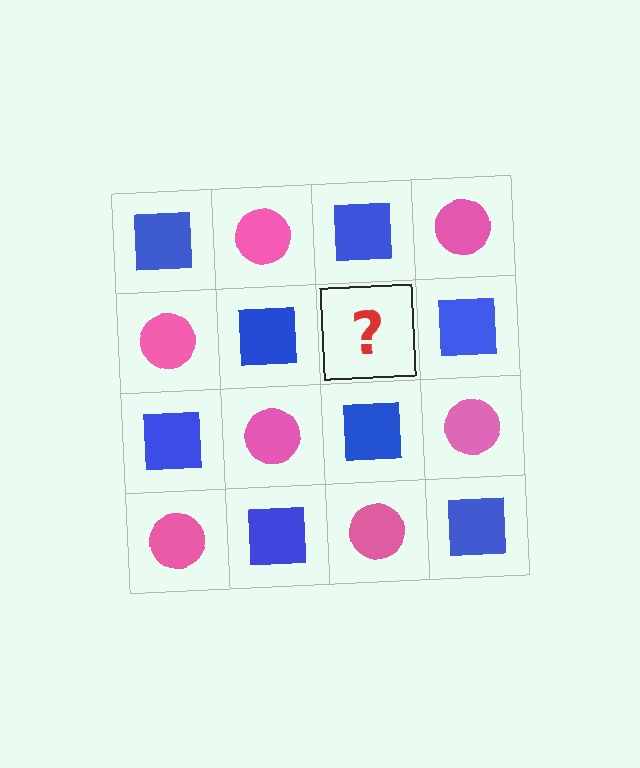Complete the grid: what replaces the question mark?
The question mark should be replaced with a pink circle.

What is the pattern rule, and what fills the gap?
The rule is that it alternates blue square and pink circle in a checkerboard pattern. The gap should be filled with a pink circle.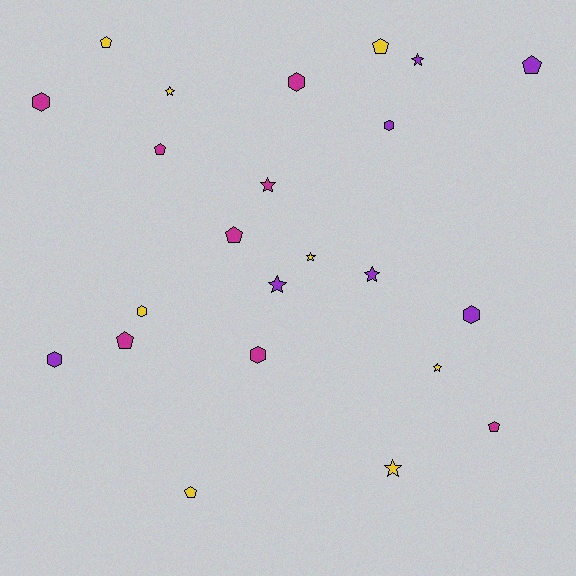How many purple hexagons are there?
There are 3 purple hexagons.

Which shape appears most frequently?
Star, with 8 objects.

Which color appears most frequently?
Yellow, with 8 objects.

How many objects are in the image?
There are 23 objects.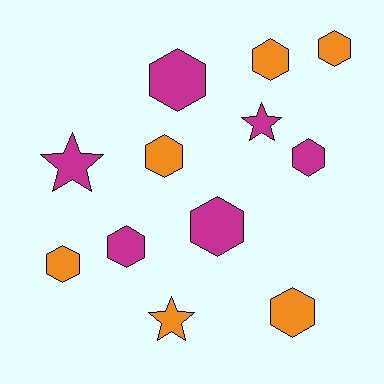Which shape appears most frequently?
Hexagon, with 9 objects.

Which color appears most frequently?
Orange, with 6 objects.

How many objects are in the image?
There are 12 objects.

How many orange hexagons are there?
There are 5 orange hexagons.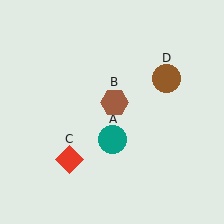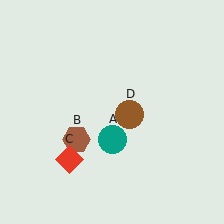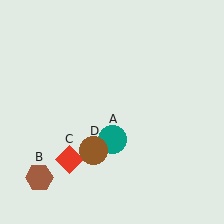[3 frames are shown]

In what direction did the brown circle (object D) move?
The brown circle (object D) moved down and to the left.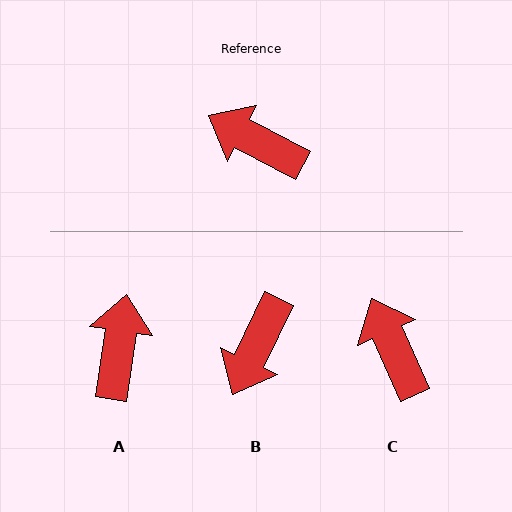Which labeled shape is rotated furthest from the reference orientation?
B, about 92 degrees away.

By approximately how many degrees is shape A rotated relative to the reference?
Approximately 71 degrees clockwise.